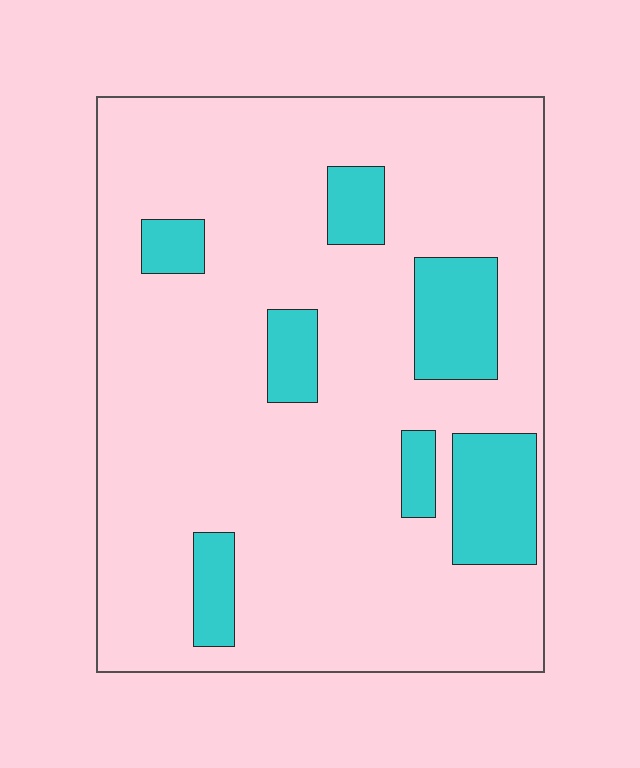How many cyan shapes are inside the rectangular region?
7.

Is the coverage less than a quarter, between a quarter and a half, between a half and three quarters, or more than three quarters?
Less than a quarter.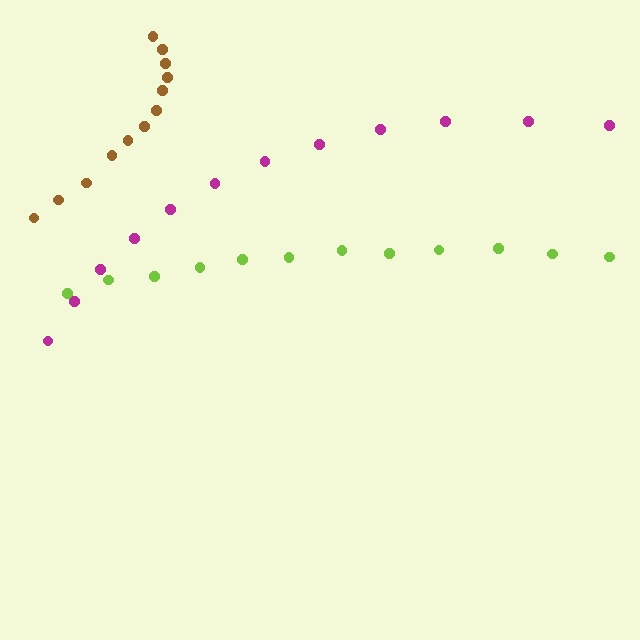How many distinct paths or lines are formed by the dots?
There are 3 distinct paths.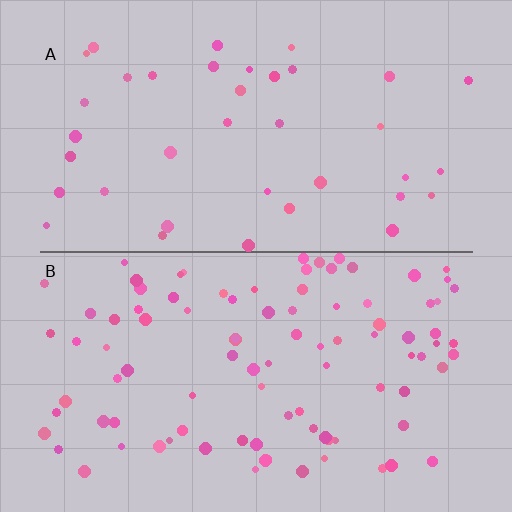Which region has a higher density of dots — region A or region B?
B (the bottom).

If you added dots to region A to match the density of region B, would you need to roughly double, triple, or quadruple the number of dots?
Approximately triple.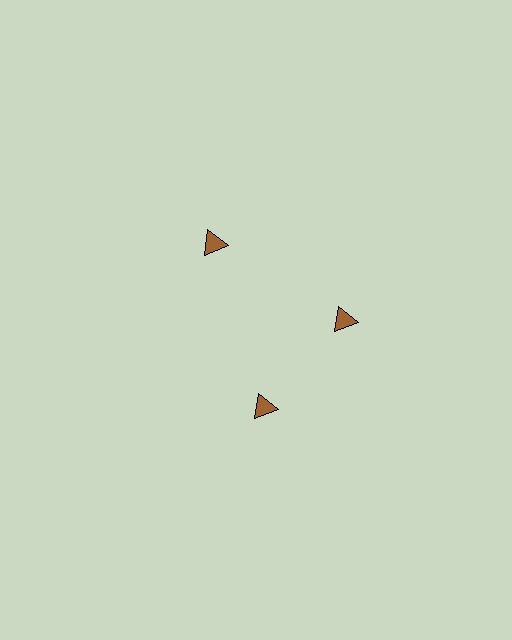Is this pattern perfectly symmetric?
No. The 3 brown triangles are arranged in a ring, but one element near the 7 o'clock position is rotated out of alignment along the ring, breaking the 3-fold rotational symmetry.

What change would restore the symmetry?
The symmetry would be restored by rotating it back into even spacing with its neighbors so that all 3 triangles sit at equal angles and equal distance from the center.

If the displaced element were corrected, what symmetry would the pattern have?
It would have 3-fold rotational symmetry — the pattern would map onto itself every 120 degrees.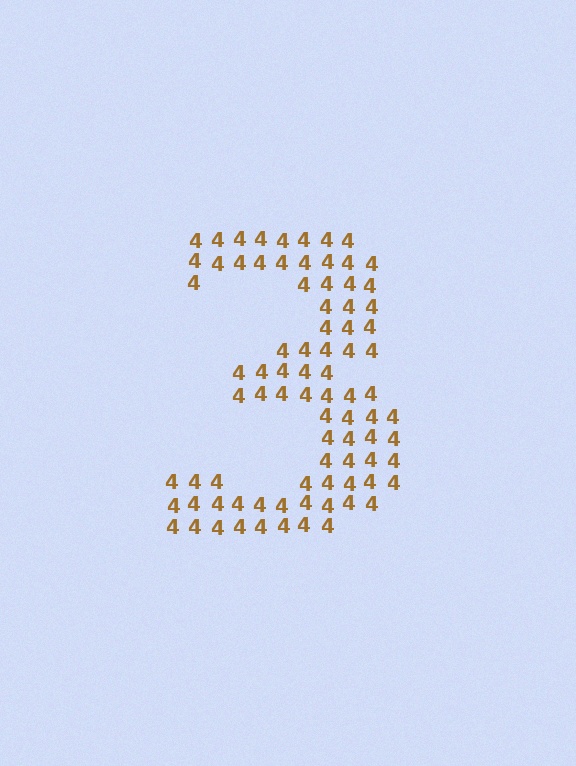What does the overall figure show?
The overall figure shows the digit 3.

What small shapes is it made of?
It is made of small digit 4's.